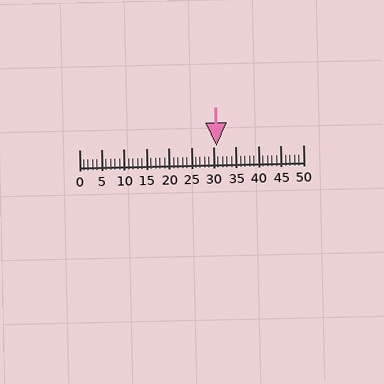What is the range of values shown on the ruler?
The ruler shows values from 0 to 50.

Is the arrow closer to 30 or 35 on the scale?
The arrow is closer to 30.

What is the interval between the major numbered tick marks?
The major tick marks are spaced 5 units apart.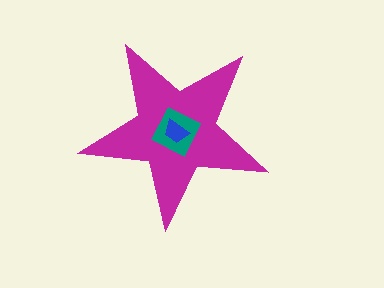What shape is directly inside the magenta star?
The teal square.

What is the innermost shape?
The blue trapezoid.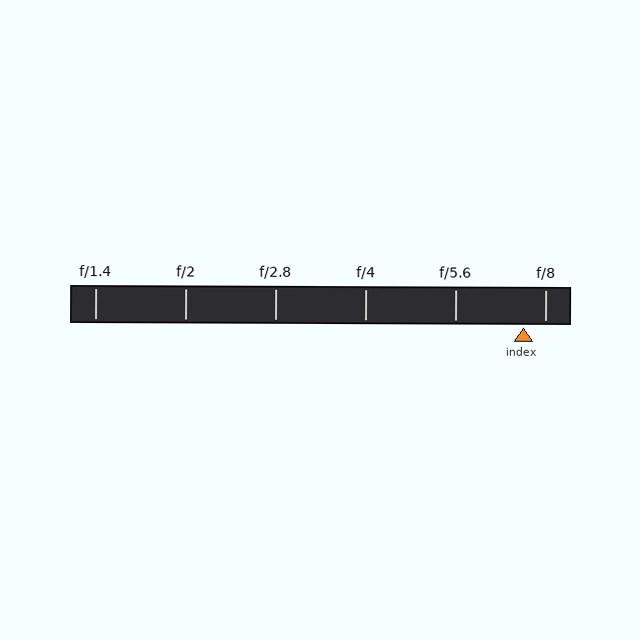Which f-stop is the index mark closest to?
The index mark is closest to f/8.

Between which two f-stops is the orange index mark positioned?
The index mark is between f/5.6 and f/8.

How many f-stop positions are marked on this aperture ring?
There are 6 f-stop positions marked.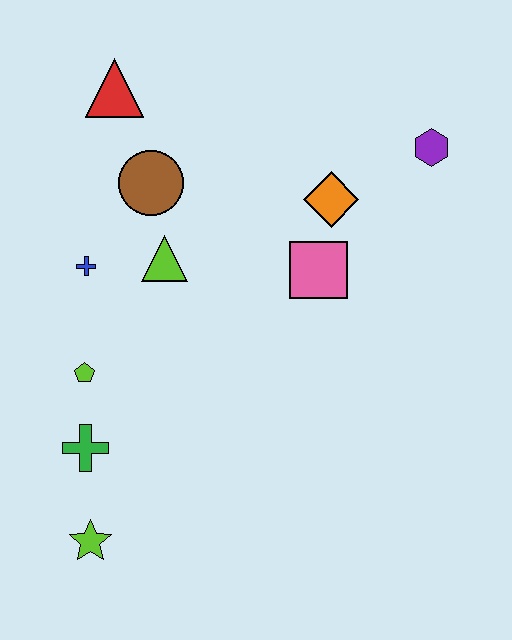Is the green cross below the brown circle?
Yes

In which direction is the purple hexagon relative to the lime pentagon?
The purple hexagon is to the right of the lime pentagon.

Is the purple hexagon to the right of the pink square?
Yes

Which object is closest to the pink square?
The orange diamond is closest to the pink square.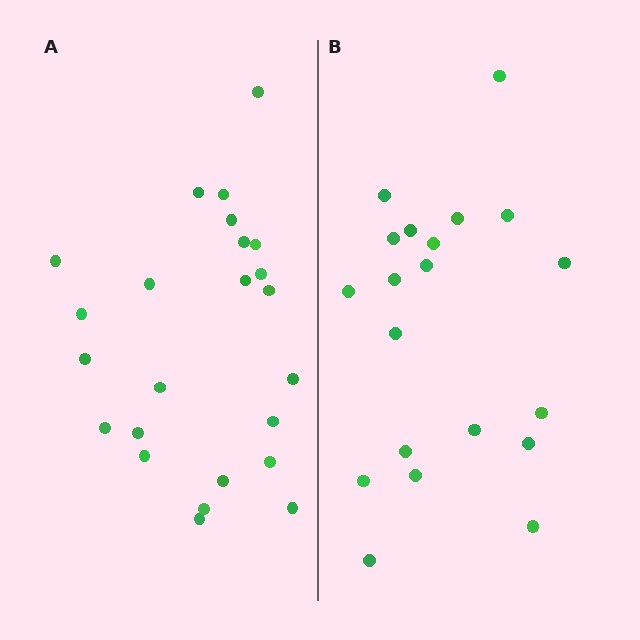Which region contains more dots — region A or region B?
Region A (the left region) has more dots.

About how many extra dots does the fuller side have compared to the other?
Region A has about 4 more dots than region B.